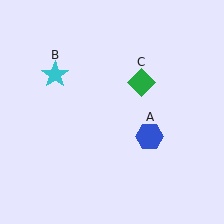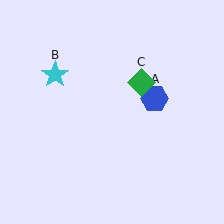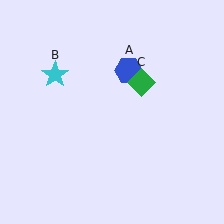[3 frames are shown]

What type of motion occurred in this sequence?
The blue hexagon (object A) rotated counterclockwise around the center of the scene.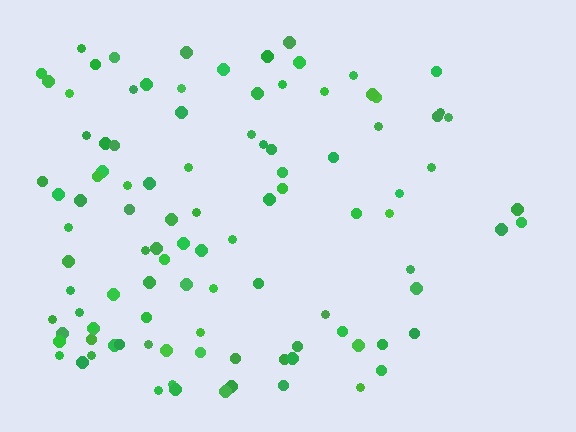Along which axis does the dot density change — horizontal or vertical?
Horizontal.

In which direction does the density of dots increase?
From right to left, with the left side densest.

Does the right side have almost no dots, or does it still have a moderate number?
Still a moderate number, just noticeably fewer than the left.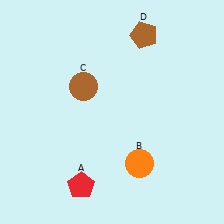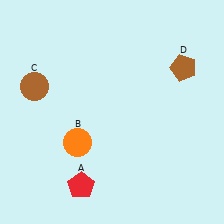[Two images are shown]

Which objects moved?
The objects that moved are: the orange circle (B), the brown circle (C), the brown pentagon (D).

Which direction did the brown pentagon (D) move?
The brown pentagon (D) moved right.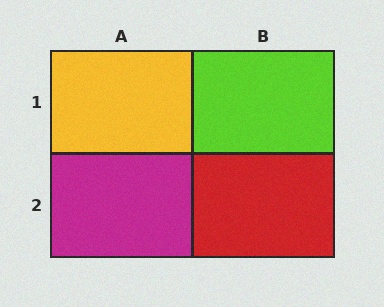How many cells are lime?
1 cell is lime.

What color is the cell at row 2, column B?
Red.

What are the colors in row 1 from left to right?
Yellow, lime.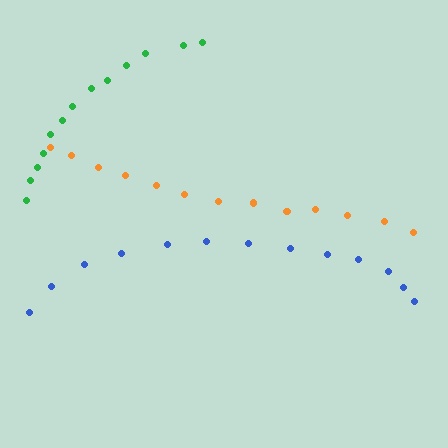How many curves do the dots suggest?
There are 3 distinct paths.